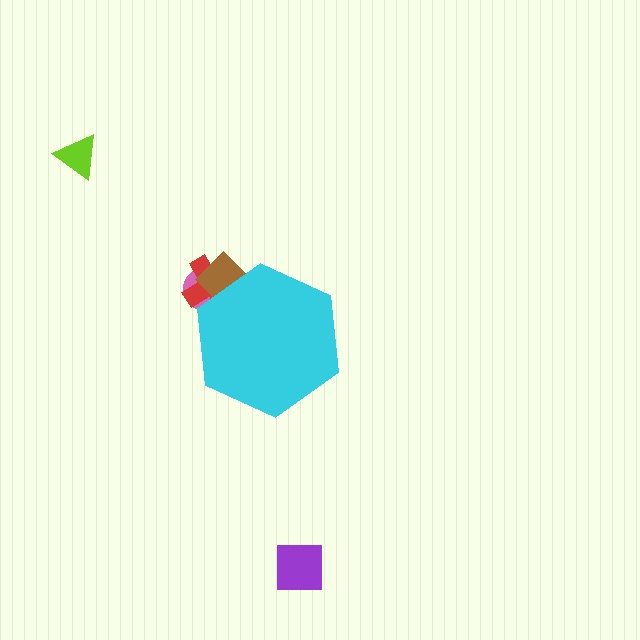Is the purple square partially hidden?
No, the purple square is fully visible.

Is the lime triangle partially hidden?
No, the lime triangle is fully visible.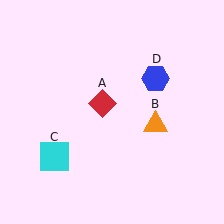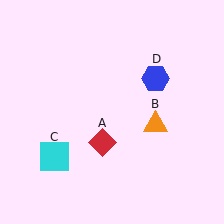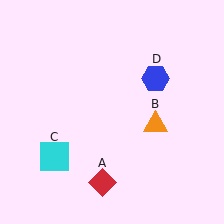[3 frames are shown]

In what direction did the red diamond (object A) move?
The red diamond (object A) moved down.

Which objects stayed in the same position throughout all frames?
Orange triangle (object B) and cyan square (object C) and blue hexagon (object D) remained stationary.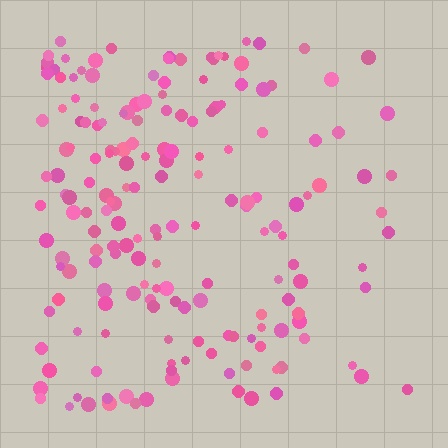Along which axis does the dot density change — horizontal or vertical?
Horizontal.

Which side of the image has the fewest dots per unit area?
The right.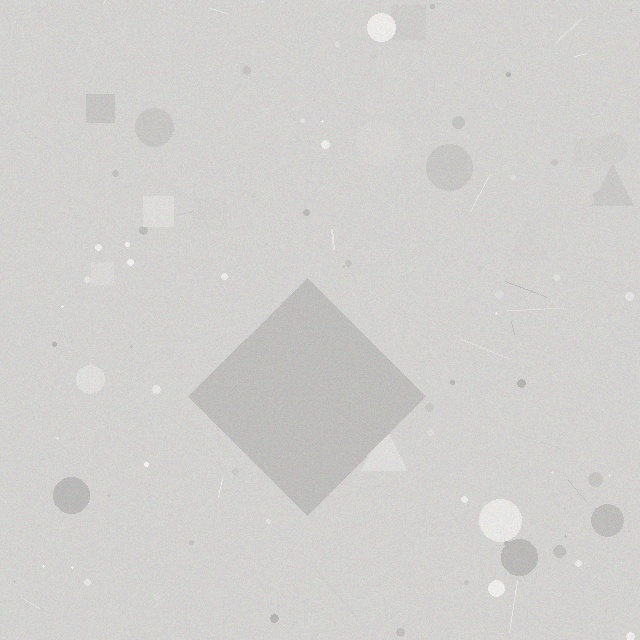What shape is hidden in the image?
A diamond is hidden in the image.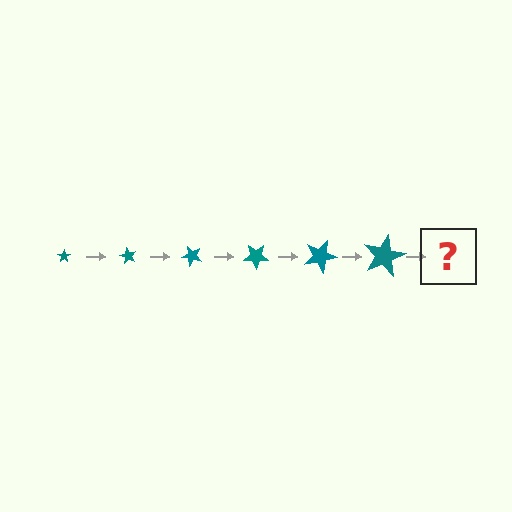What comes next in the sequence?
The next element should be a star, larger than the previous one and rotated 360 degrees from the start.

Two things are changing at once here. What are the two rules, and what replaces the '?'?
The two rules are that the star grows larger each step and it rotates 60 degrees each step. The '?' should be a star, larger than the previous one and rotated 360 degrees from the start.